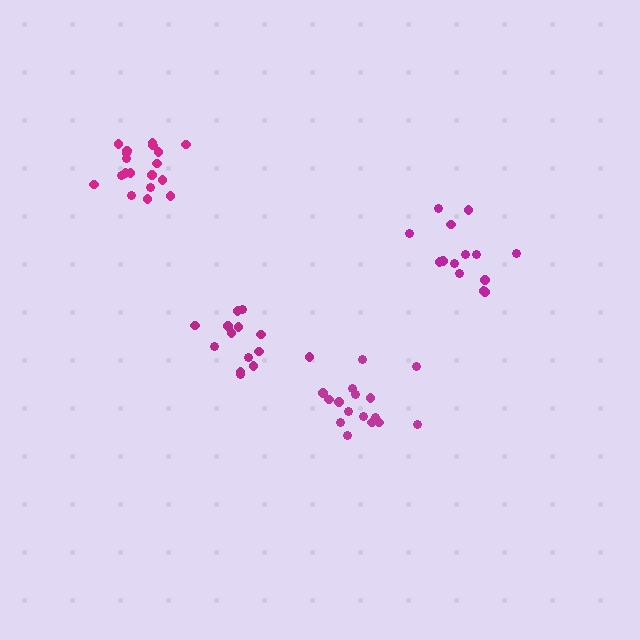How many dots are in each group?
Group 1: 19 dots, Group 2: 14 dots, Group 3: 16 dots, Group 4: 14 dots (63 total).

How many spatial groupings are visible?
There are 4 spatial groupings.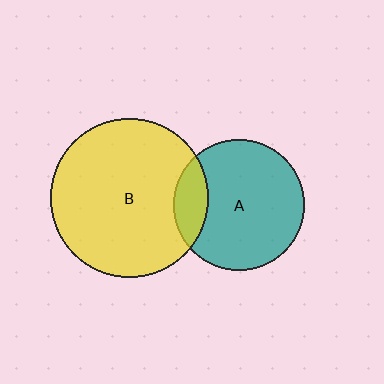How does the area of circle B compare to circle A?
Approximately 1.5 times.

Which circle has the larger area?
Circle B (yellow).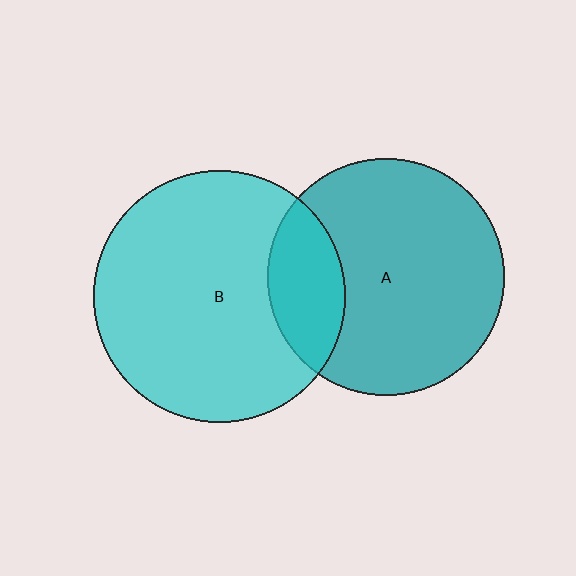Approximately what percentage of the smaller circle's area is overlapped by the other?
Approximately 20%.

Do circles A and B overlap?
Yes.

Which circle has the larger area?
Circle B (cyan).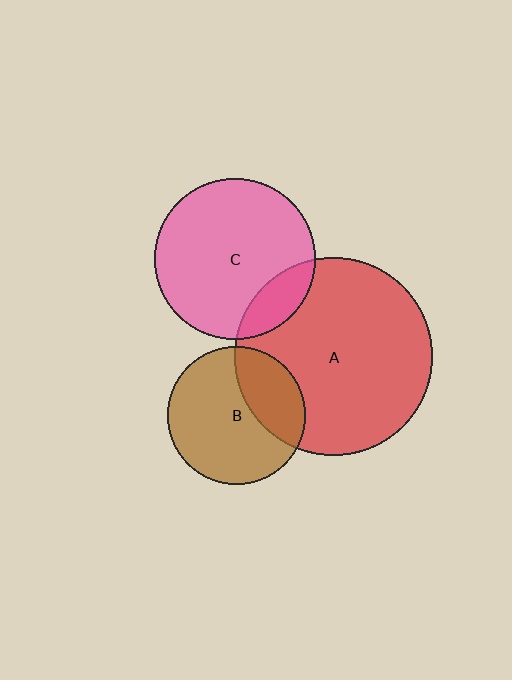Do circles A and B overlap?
Yes.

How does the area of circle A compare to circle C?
Approximately 1.5 times.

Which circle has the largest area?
Circle A (red).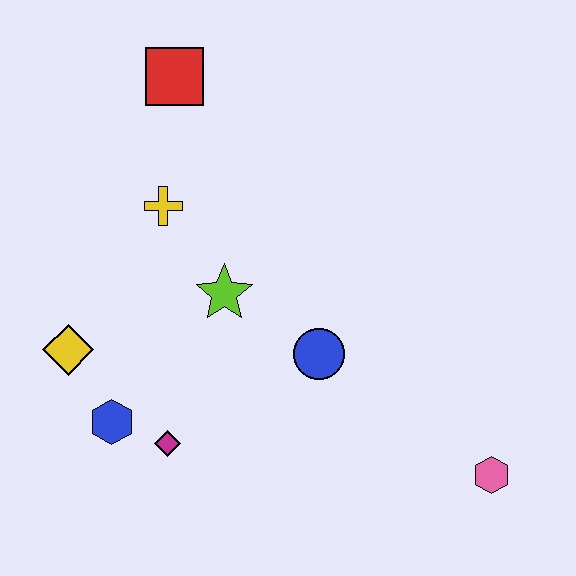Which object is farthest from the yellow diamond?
The pink hexagon is farthest from the yellow diamond.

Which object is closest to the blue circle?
The lime star is closest to the blue circle.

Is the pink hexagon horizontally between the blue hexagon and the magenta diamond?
No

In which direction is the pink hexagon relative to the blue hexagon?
The pink hexagon is to the right of the blue hexagon.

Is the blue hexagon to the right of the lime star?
No